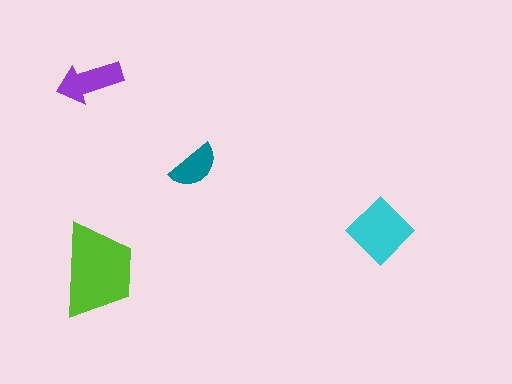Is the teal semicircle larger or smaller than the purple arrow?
Smaller.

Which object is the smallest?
The teal semicircle.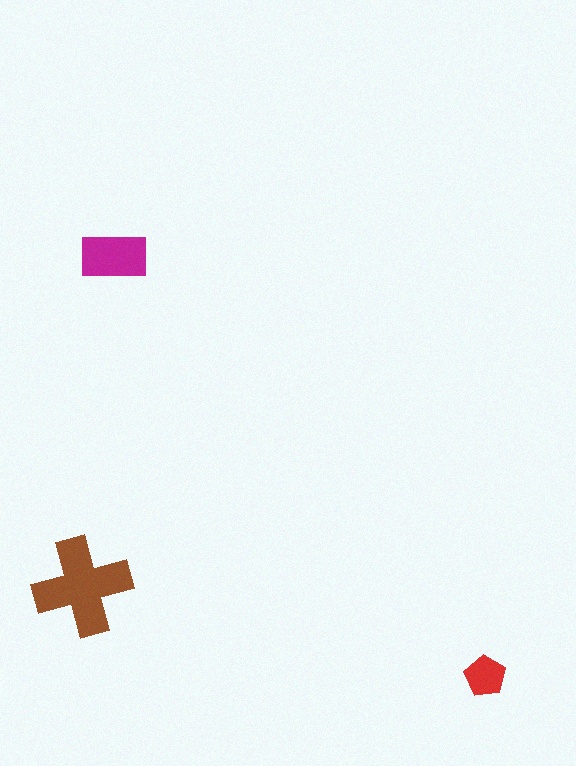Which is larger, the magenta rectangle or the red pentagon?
The magenta rectangle.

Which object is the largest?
The brown cross.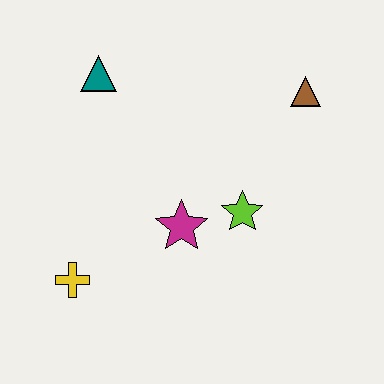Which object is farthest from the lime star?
The teal triangle is farthest from the lime star.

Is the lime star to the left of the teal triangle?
No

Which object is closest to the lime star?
The magenta star is closest to the lime star.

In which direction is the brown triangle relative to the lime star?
The brown triangle is above the lime star.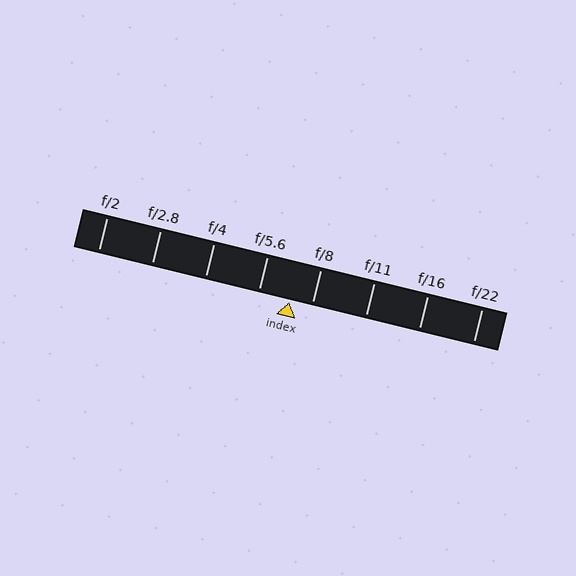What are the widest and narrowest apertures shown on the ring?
The widest aperture shown is f/2 and the narrowest is f/22.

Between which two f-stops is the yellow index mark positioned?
The index mark is between f/5.6 and f/8.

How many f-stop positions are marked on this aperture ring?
There are 8 f-stop positions marked.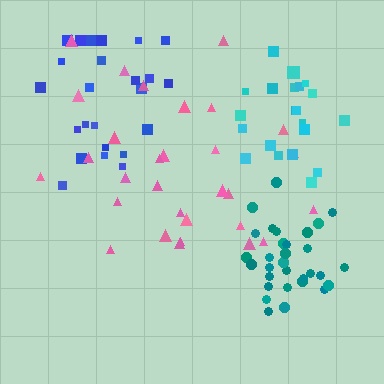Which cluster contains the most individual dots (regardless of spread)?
Teal (31).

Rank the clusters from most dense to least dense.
teal, cyan, blue, pink.